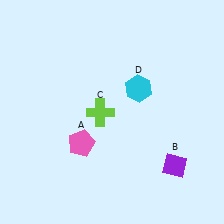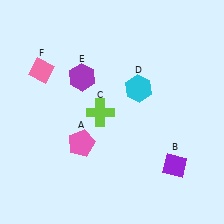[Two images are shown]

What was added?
A purple hexagon (E), a pink diamond (F) were added in Image 2.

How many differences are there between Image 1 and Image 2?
There are 2 differences between the two images.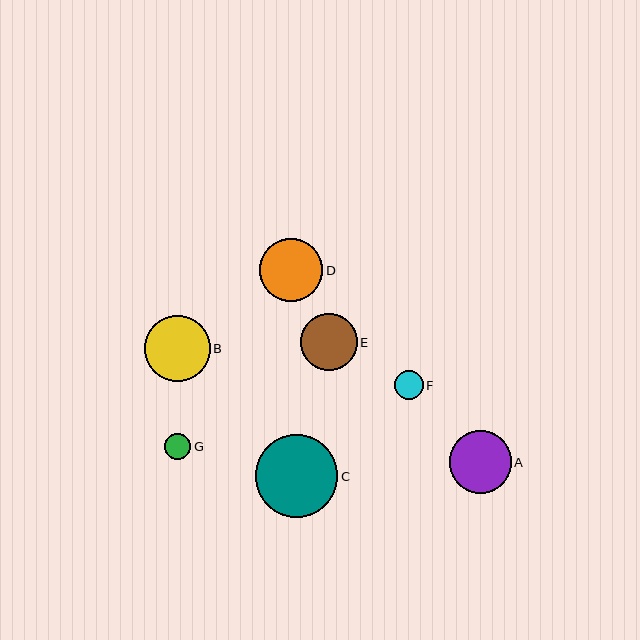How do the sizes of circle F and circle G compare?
Circle F and circle G are approximately the same size.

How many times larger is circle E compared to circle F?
Circle E is approximately 2.0 times the size of circle F.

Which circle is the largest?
Circle C is the largest with a size of approximately 82 pixels.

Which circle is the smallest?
Circle G is the smallest with a size of approximately 26 pixels.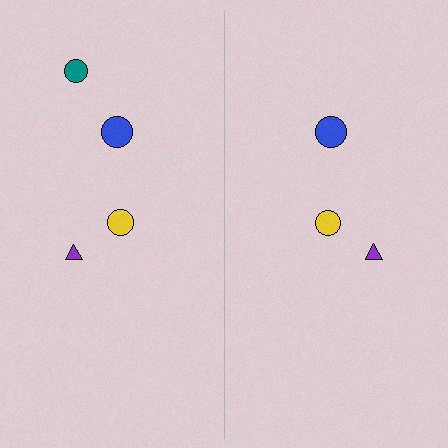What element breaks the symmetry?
A teal circle is missing from the right side.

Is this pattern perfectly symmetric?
No, the pattern is not perfectly symmetric. A teal circle is missing from the right side.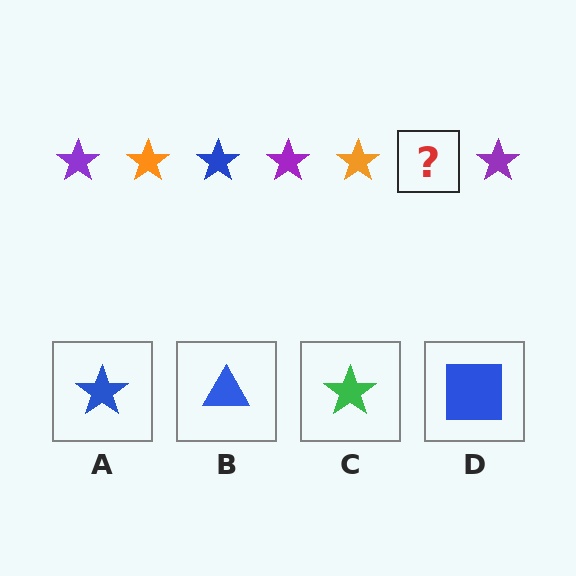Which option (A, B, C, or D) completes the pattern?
A.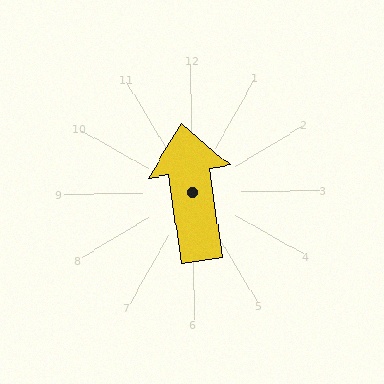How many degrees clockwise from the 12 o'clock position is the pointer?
Approximately 352 degrees.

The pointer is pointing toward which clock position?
Roughly 12 o'clock.